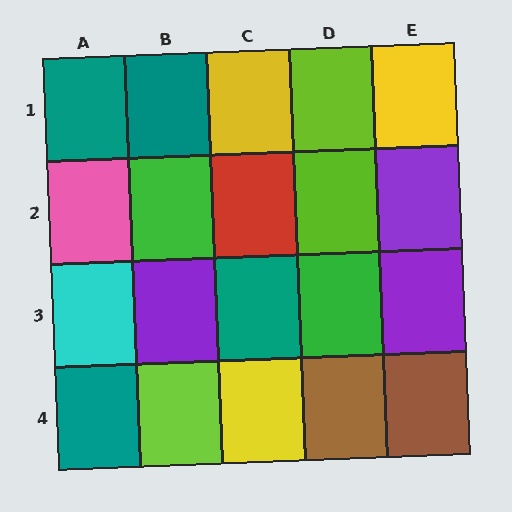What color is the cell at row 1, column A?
Teal.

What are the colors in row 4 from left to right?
Teal, lime, yellow, brown, brown.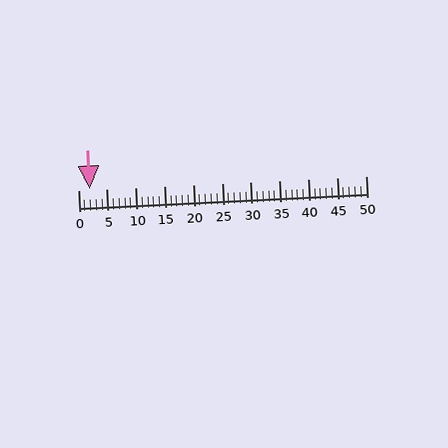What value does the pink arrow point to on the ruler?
The pink arrow points to approximately 2.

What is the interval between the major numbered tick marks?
The major tick marks are spaced 5 units apart.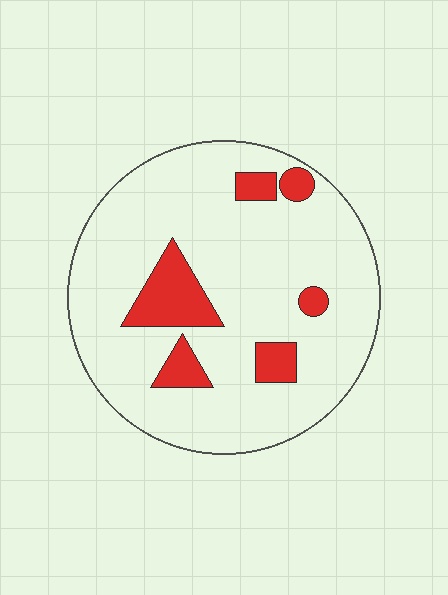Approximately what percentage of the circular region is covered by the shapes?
Approximately 15%.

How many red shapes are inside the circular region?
6.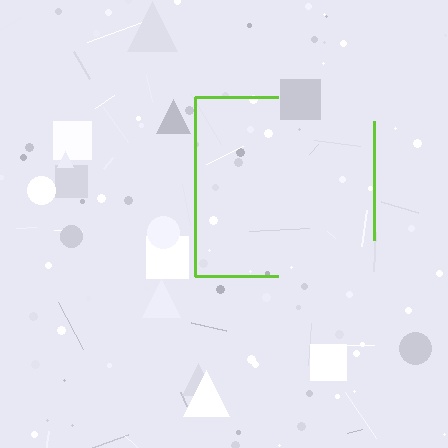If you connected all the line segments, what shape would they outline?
They would outline a square.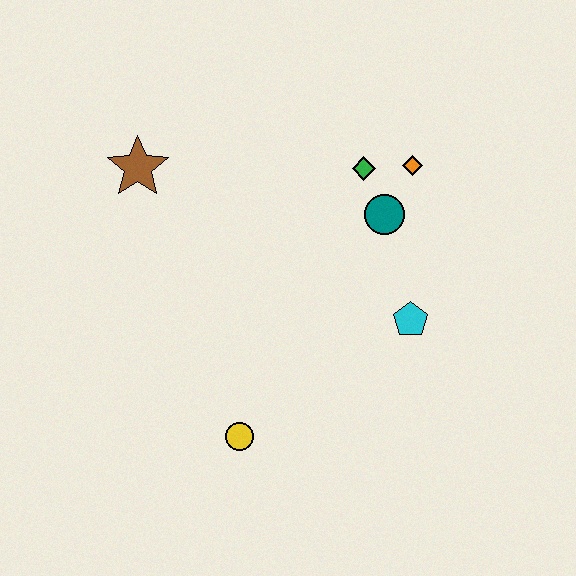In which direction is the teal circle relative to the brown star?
The teal circle is to the right of the brown star.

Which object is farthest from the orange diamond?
The yellow circle is farthest from the orange diamond.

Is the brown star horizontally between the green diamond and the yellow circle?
No